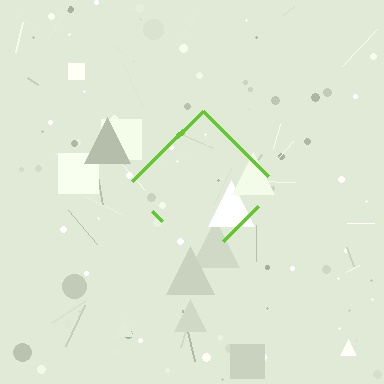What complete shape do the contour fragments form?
The contour fragments form a diamond.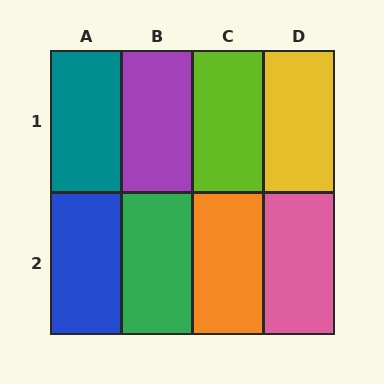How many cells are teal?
1 cell is teal.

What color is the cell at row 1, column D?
Yellow.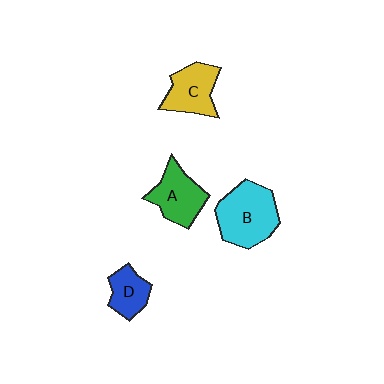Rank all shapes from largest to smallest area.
From largest to smallest: B (cyan), A (green), C (yellow), D (blue).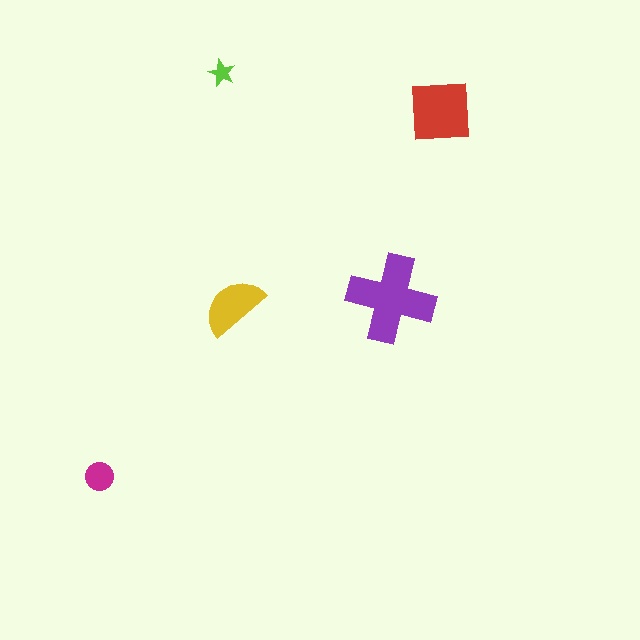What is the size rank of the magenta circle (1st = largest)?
4th.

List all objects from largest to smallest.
The purple cross, the red square, the yellow semicircle, the magenta circle, the lime star.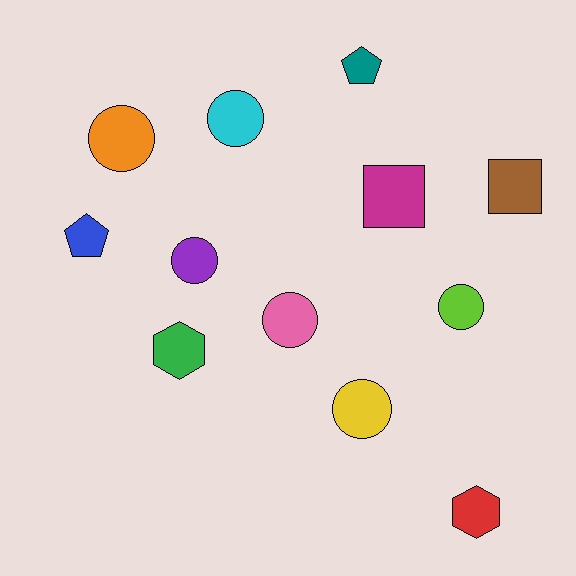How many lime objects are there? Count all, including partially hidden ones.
There is 1 lime object.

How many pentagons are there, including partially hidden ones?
There are 2 pentagons.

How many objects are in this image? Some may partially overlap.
There are 12 objects.